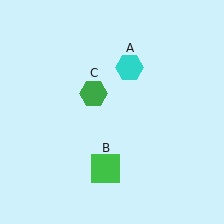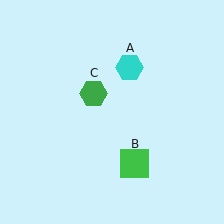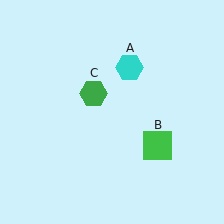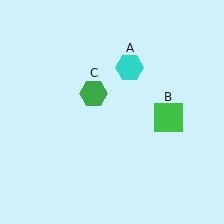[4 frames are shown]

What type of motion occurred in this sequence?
The green square (object B) rotated counterclockwise around the center of the scene.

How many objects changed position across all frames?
1 object changed position: green square (object B).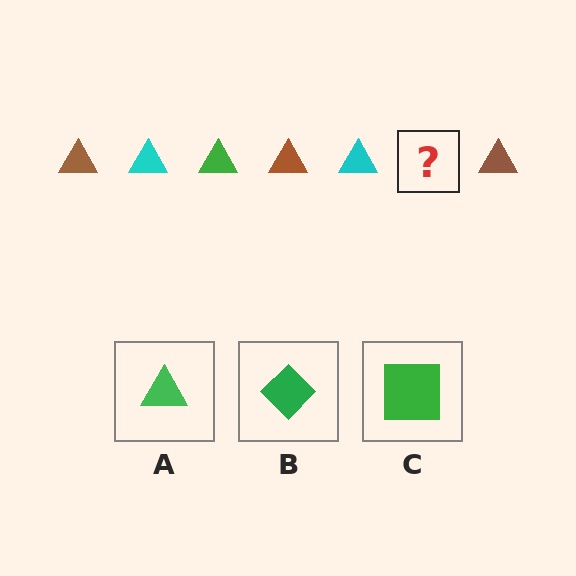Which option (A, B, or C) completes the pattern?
A.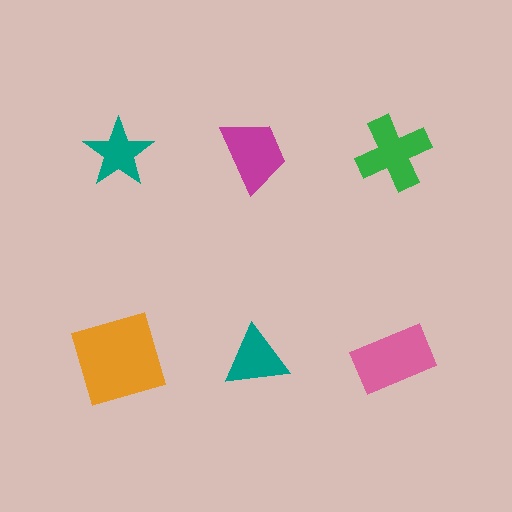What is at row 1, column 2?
A magenta trapezoid.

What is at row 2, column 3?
A pink rectangle.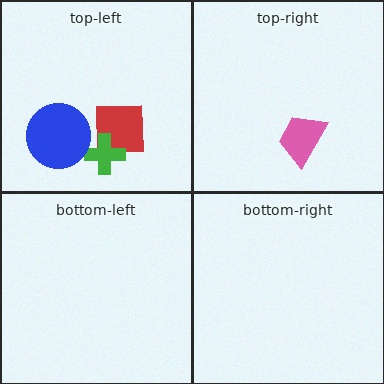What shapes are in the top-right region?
The pink trapezoid.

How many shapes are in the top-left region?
3.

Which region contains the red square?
The top-left region.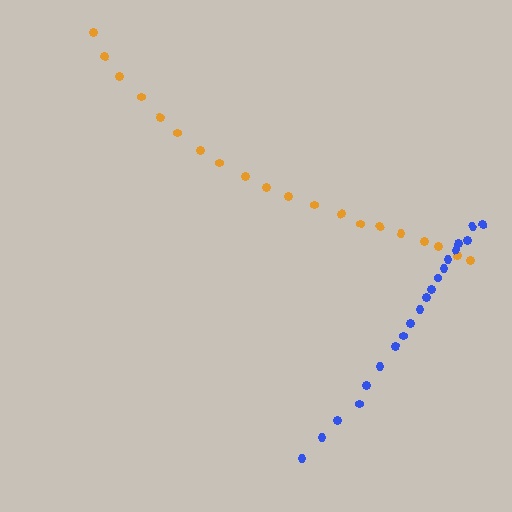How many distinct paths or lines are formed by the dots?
There are 2 distinct paths.